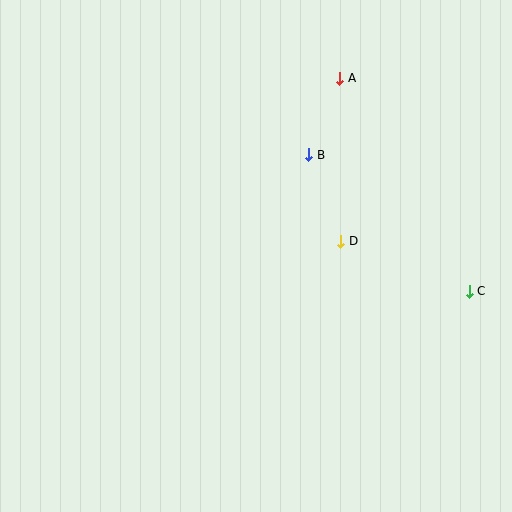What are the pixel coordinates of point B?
Point B is at (309, 155).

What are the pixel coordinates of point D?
Point D is at (341, 241).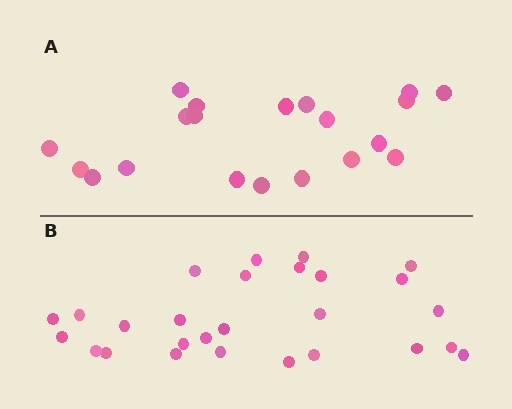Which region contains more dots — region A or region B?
Region B (the bottom region) has more dots.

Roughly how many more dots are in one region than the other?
Region B has roughly 8 or so more dots than region A.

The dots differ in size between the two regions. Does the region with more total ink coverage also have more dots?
No. Region A has more total ink coverage because its dots are larger, but region B actually contains more individual dots. Total area can be misleading — the number of items is what matters here.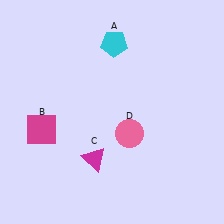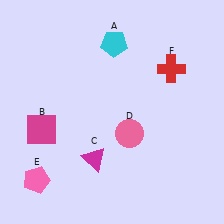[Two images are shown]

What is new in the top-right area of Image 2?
A red cross (F) was added in the top-right area of Image 2.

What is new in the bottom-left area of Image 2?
A pink pentagon (E) was added in the bottom-left area of Image 2.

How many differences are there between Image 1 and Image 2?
There are 2 differences between the two images.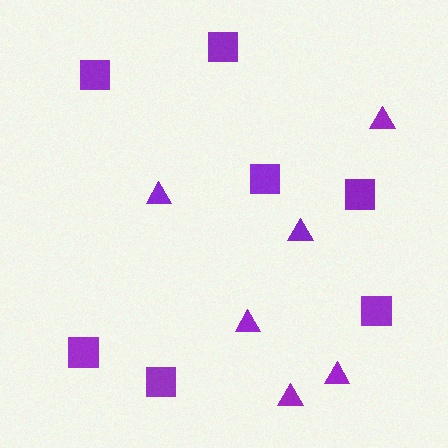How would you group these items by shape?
There are 2 groups: one group of triangles (6) and one group of squares (7).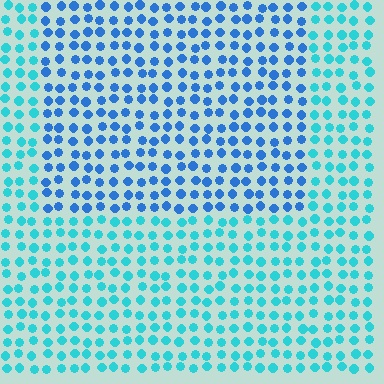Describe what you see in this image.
The image is filled with small cyan elements in a uniform arrangement. A rectangle-shaped region is visible where the elements are tinted to a slightly different hue, forming a subtle color boundary.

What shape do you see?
I see a rectangle.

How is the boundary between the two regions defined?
The boundary is defined purely by a slight shift in hue (about 33 degrees). Spacing, size, and orientation are identical on both sides.